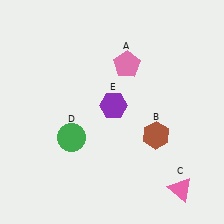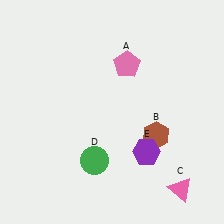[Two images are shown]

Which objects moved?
The objects that moved are: the green circle (D), the purple hexagon (E).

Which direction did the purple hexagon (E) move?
The purple hexagon (E) moved down.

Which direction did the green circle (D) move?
The green circle (D) moved right.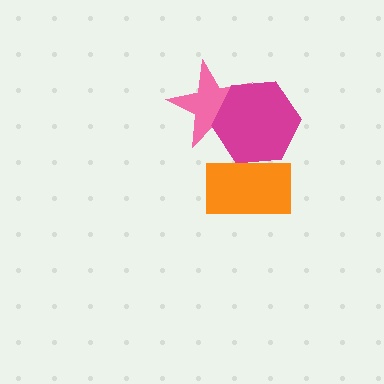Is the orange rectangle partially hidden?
No, no other shape covers it.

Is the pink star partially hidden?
Yes, it is partially covered by another shape.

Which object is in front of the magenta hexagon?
The orange rectangle is in front of the magenta hexagon.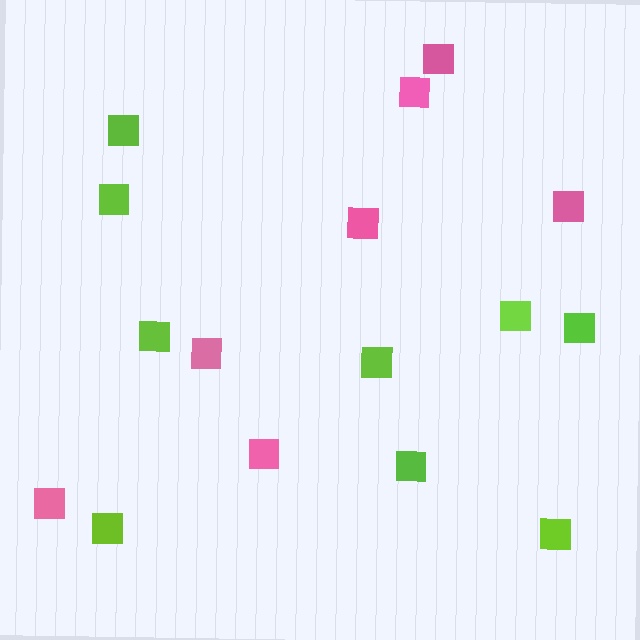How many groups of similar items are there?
There are 2 groups: one group of pink squares (7) and one group of lime squares (9).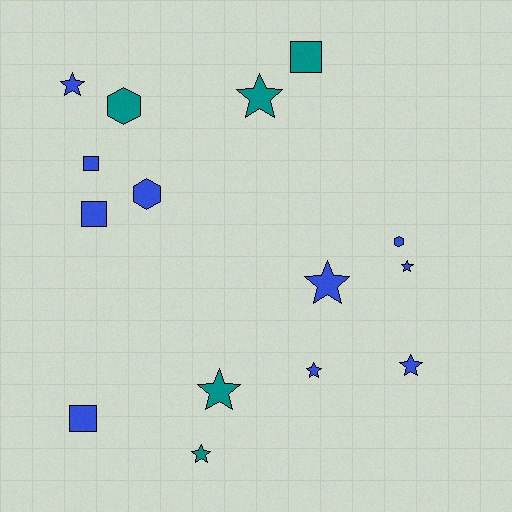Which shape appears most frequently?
Star, with 8 objects.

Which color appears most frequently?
Blue, with 10 objects.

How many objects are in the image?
There are 15 objects.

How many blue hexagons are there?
There are 2 blue hexagons.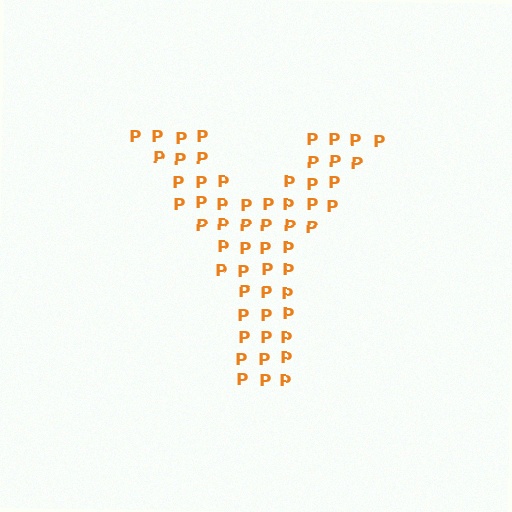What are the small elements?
The small elements are letter P's.